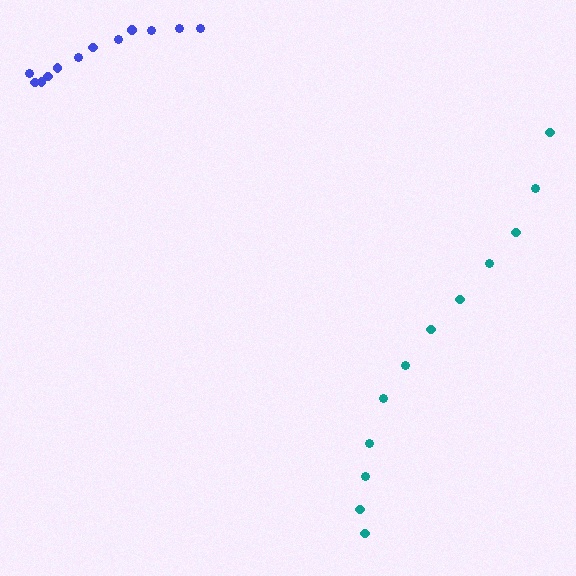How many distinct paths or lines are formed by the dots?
There are 2 distinct paths.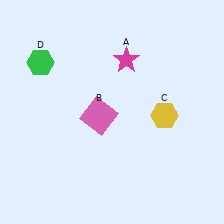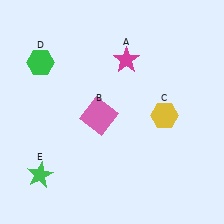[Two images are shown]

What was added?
A green star (E) was added in Image 2.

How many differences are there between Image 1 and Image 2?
There is 1 difference between the two images.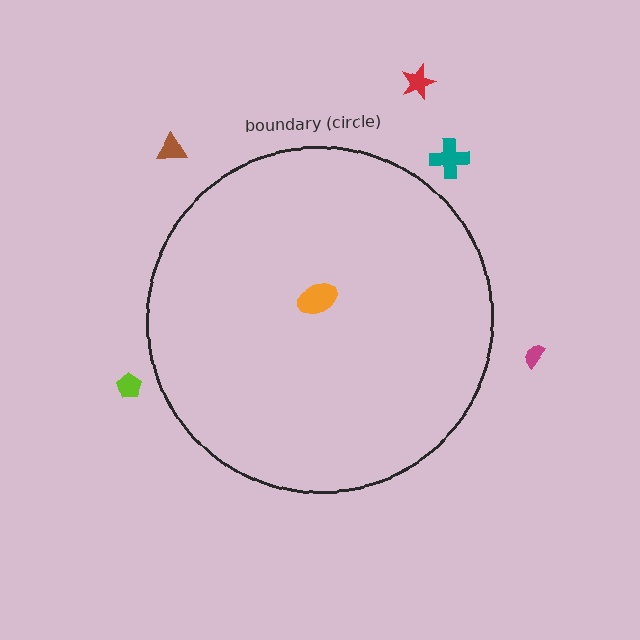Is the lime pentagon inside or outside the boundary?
Outside.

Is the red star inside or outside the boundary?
Outside.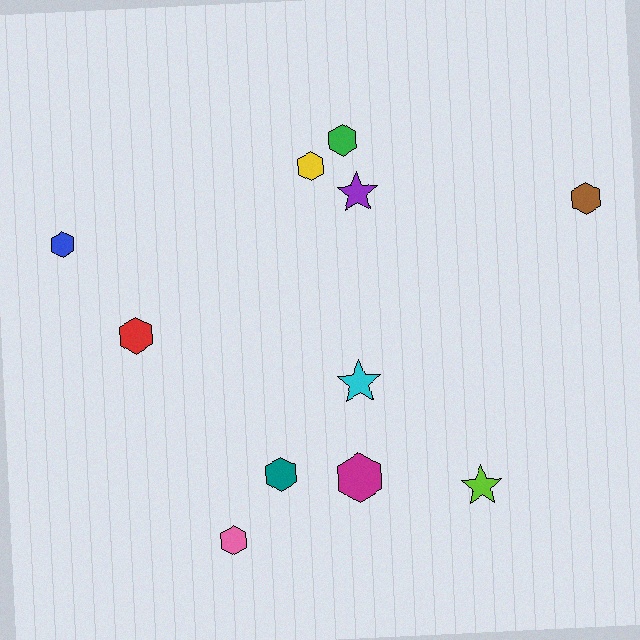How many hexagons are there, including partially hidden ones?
There are 8 hexagons.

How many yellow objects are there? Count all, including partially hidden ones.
There is 1 yellow object.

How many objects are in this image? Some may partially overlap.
There are 11 objects.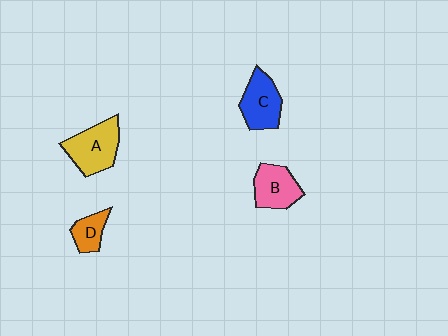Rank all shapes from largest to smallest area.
From largest to smallest: A (yellow), C (blue), B (pink), D (orange).